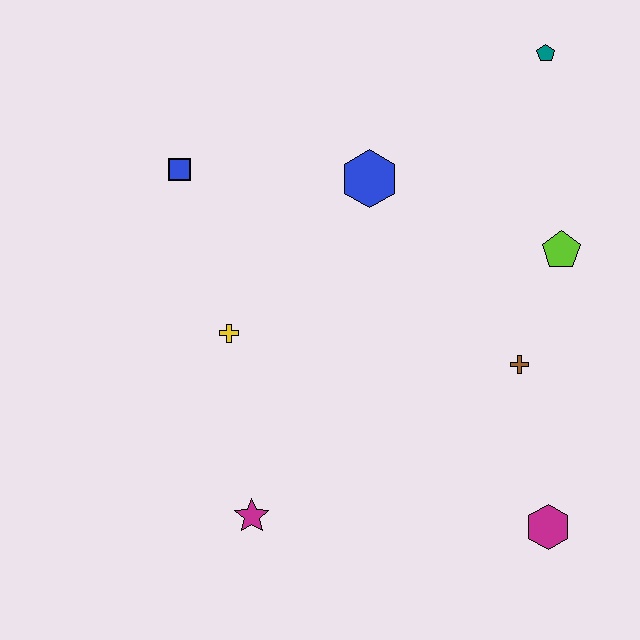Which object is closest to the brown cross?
The lime pentagon is closest to the brown cross.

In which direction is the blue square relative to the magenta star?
The blue square is above the magenta star.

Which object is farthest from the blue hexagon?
The magenta hexagon is farthest from the blue hexagon.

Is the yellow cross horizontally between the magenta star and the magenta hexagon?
No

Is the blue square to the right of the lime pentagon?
No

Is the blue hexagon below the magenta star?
No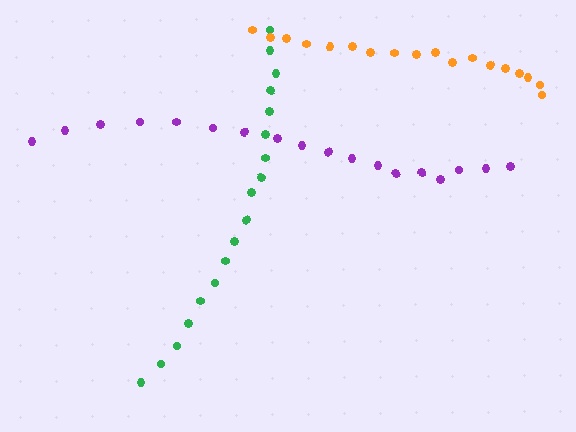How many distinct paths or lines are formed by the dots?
There are 3 distinct paths.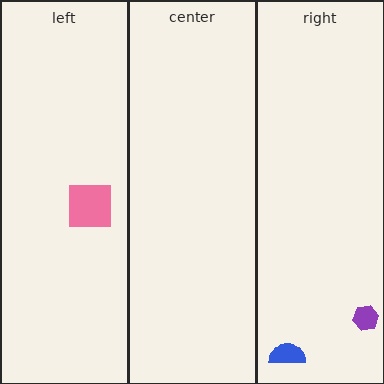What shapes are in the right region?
The blue semicircle, the purple hexagon.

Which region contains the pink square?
The left region.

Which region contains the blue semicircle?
The right region.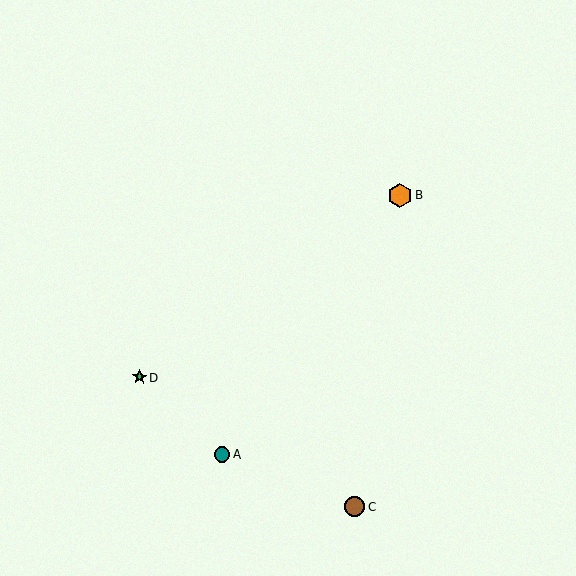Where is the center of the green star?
The center of the green star is at (139, 377).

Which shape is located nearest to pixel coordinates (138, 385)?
The green star (labeled D) at (139, 377) is nearest to that location.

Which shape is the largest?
The orange hexagon (labeled B) is the largest.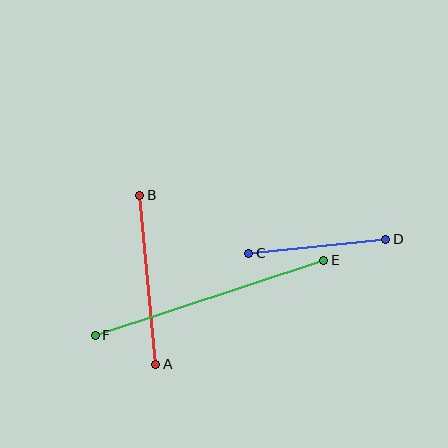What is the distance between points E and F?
The distance is approximately 240 pixels.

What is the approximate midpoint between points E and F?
The midpoint is at approximately (209, 298) pixels.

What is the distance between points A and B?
The distance is approximately 170 pixels.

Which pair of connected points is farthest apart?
Points E and F are farthest apart.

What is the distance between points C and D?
The distance is approximately 138 pixels.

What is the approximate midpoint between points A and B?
The midpoint is at approximately (148, 280) pixels.